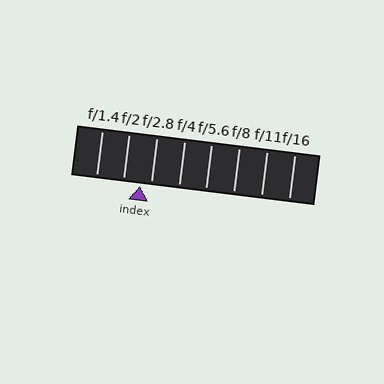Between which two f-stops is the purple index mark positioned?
The index mark is between f/2 and f/2.8.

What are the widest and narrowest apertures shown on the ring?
The widest aperture shown is f/1.4 and the narrowest is f/16.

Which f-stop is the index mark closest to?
The index mark is closest to f/2.8.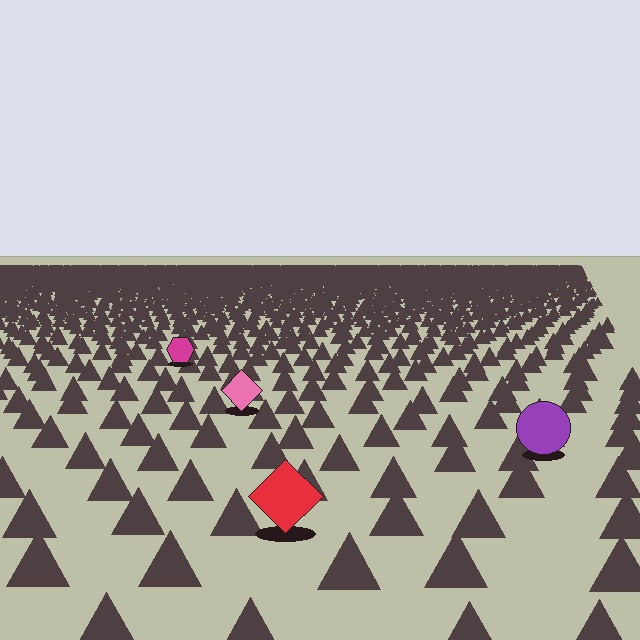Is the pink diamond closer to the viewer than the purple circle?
No. The purple circle is closer — you can tell from the texture gradient: the ground texture is coarser near it.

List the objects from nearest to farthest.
From nearest to farthest: the red diamond, the purple circle, the pink diamond, the magenta hexagon.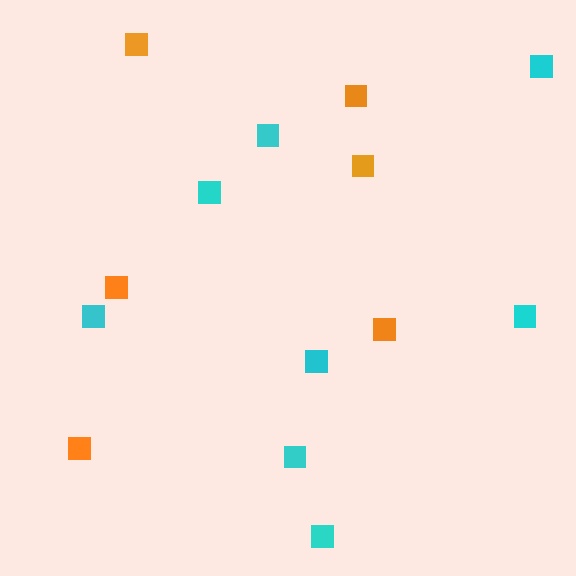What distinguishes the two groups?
There are 2 groups: one group of orange squares (6) and one group of cyan squares (8).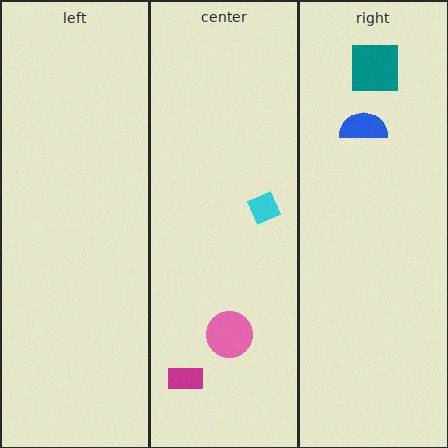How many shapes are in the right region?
2.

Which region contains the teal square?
The right region.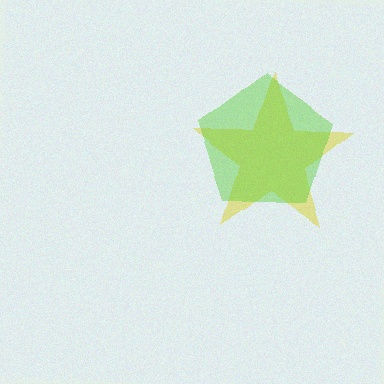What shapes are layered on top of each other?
The layered shapes are: a yellow star, a lime pentagon.